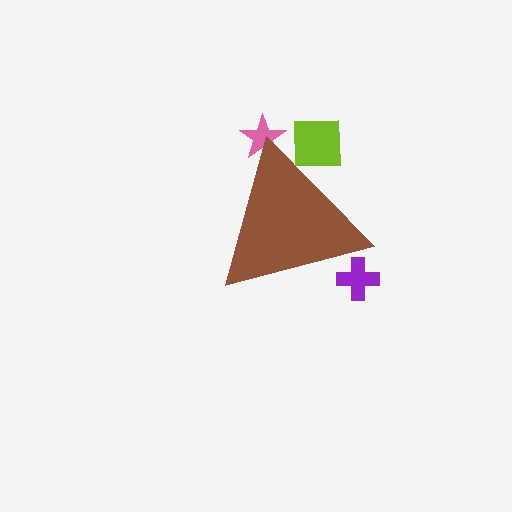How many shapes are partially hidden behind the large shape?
3 shapes are partially hidden.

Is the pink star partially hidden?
Yes, the pink star is partially hidden behind the brown triangle.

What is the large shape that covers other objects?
A brown triangle.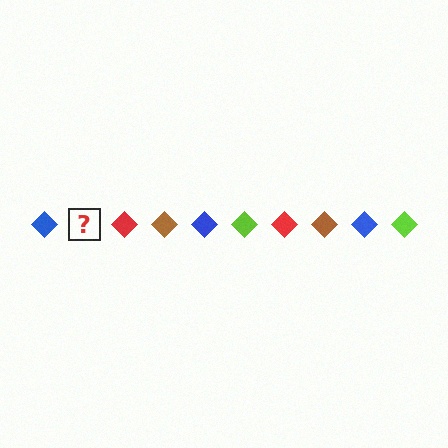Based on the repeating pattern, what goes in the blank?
The blank should be a lime diamond.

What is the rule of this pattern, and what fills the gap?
The rule is that the pattern cycles through blue, lime, red, brown diamonds. The gap should be filled with a lime diamond.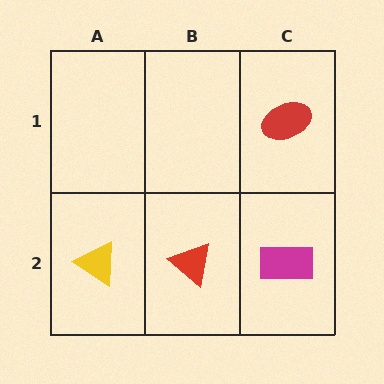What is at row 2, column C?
A magenta rectangle.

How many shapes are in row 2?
3 shapes.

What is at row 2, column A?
A yellow triangle.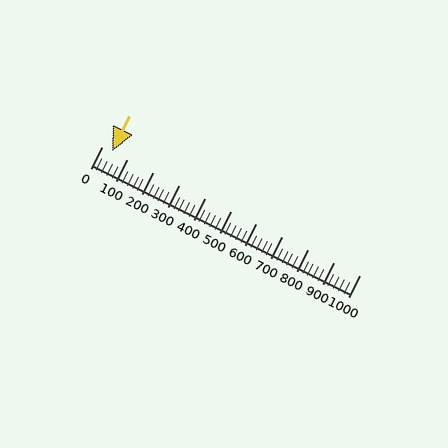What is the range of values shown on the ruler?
The ruler shows values from 0 to 1000.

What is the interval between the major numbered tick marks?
The major tick marks are spaced 100 units apart.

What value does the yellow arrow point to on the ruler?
The yellow arrow points to approximately 40.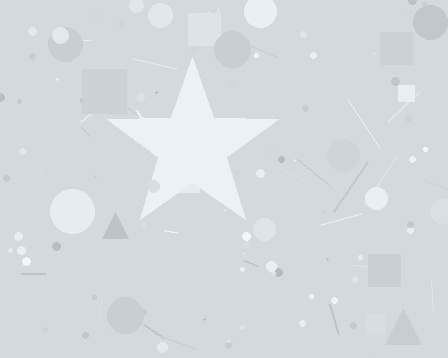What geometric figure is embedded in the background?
A star is embedded in the background.